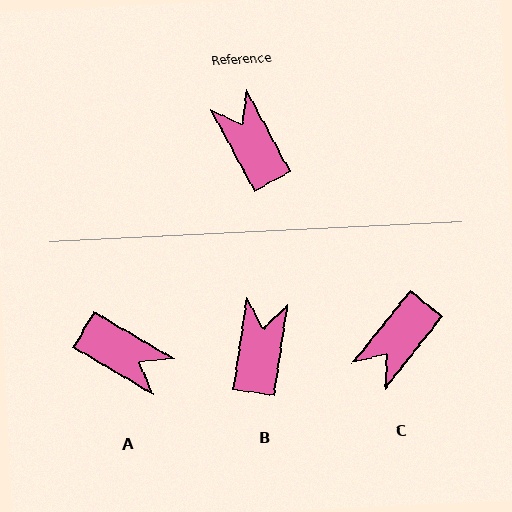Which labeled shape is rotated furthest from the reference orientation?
A, about 149 degrees away.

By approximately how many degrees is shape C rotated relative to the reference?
Approximately 113 degrees counter-clockwise.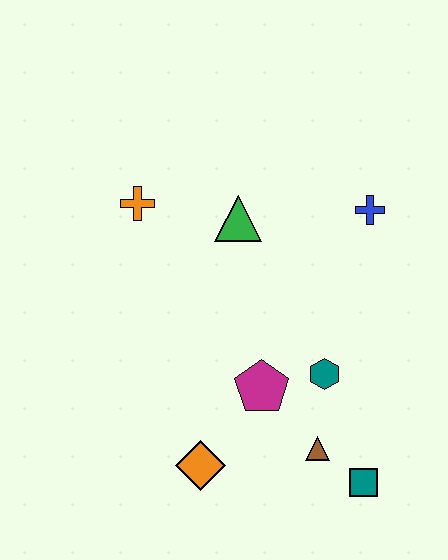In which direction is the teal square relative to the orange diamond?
The teal square is to the right of the orange diamond.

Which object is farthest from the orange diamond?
The blue cross is farthest from the orange diamond.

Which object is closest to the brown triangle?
The teal square is closest to the brown triangle.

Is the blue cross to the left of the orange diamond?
No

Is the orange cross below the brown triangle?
No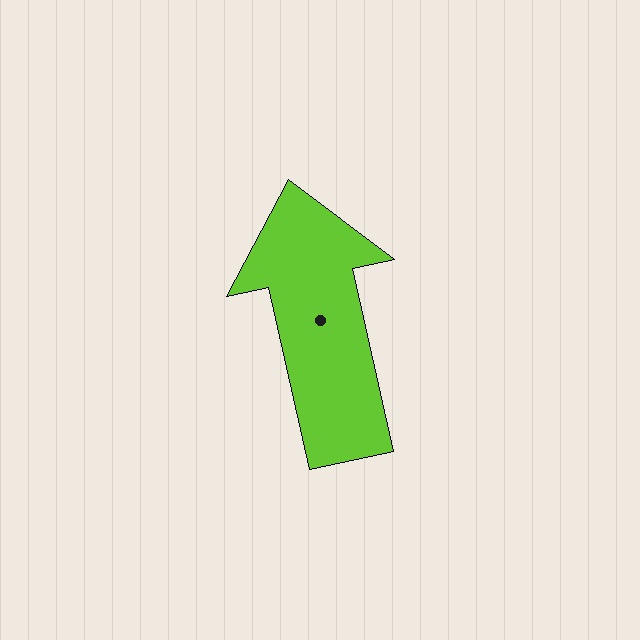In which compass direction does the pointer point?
North.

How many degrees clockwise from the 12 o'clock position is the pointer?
Approximately 347 degrees.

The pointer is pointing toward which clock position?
Roughly 12 o'clock.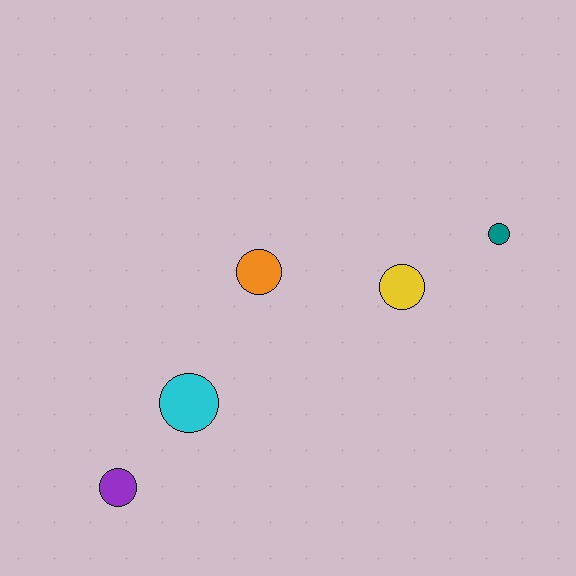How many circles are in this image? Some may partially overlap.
There are 5 circles.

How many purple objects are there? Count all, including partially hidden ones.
There is 1 purple object.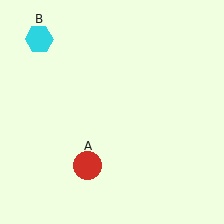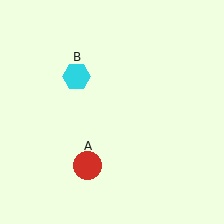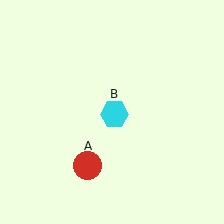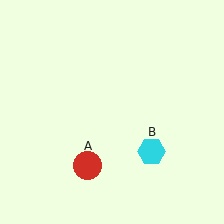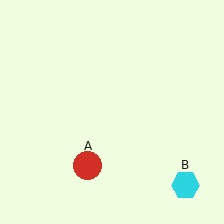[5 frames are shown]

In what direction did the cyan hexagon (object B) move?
The cyan hexagon (object B) moved down and to the right.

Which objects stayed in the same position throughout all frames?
Red circle (object A) remained stationary.